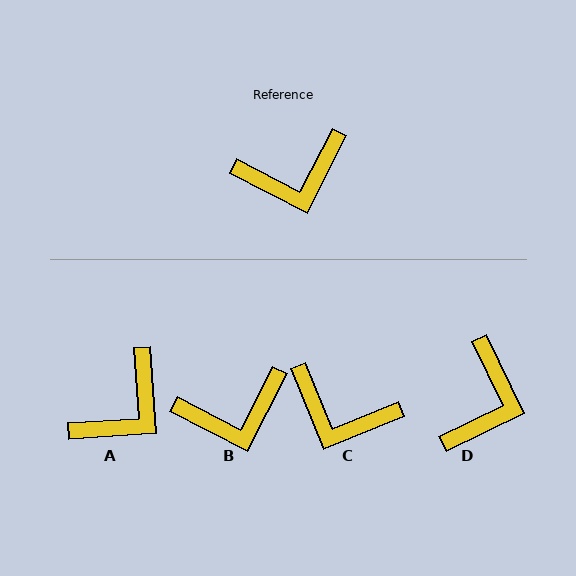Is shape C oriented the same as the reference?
No, it is off by about 41 degrees.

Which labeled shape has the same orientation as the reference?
B.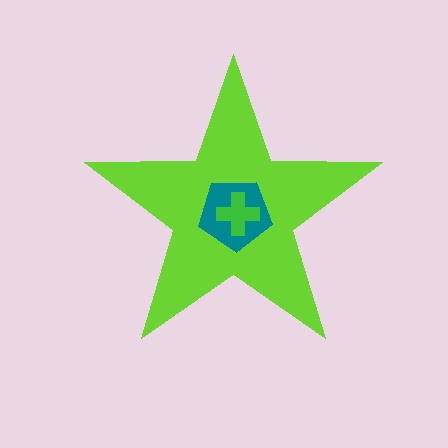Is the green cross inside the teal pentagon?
Yes.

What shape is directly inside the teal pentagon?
The green cross.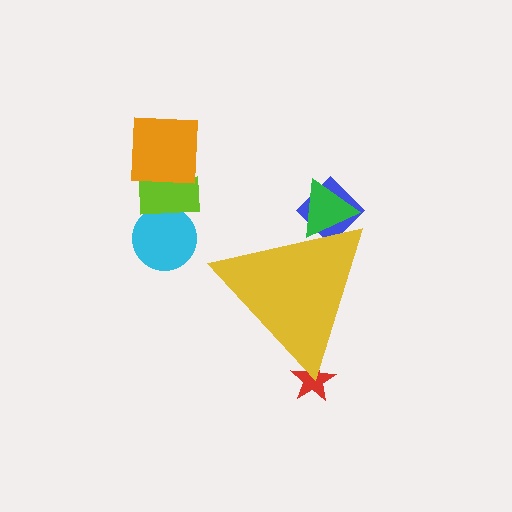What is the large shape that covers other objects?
A yellow triangle.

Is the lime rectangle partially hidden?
No, the lime rectangle is fully visible.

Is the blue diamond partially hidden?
Yes, the blue diamond is partially hidden behind the yellow triangle.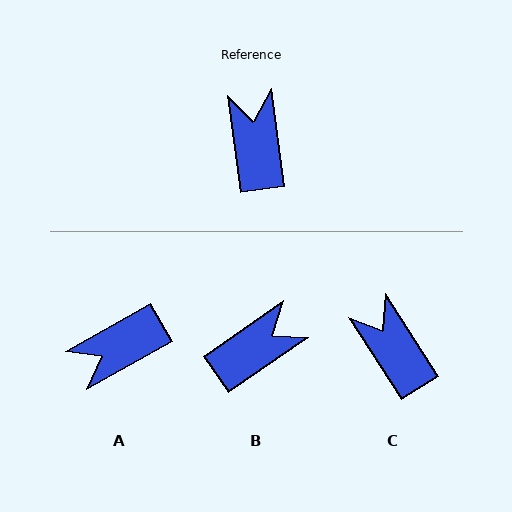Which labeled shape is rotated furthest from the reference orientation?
A, about 111 degrees away.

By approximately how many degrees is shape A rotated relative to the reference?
Approximately 111 degrees counter-clockwise.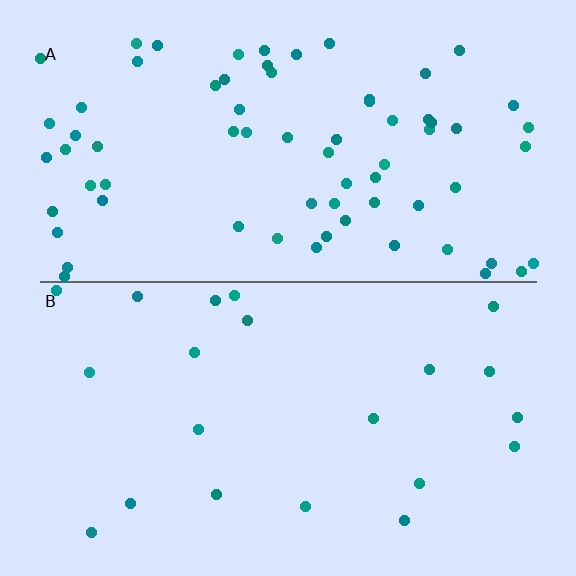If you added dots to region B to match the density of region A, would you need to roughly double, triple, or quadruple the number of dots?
Approximately triple.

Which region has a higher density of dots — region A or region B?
A (the top).